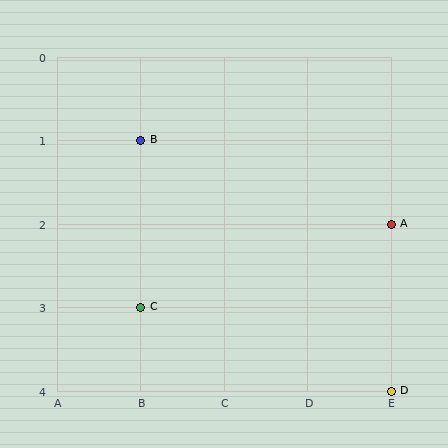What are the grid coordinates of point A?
Point A is at grid coordinates (E, 2).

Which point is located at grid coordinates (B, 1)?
Point B is at (B, 1).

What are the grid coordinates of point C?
Point C is at grid coordinates (B, 3).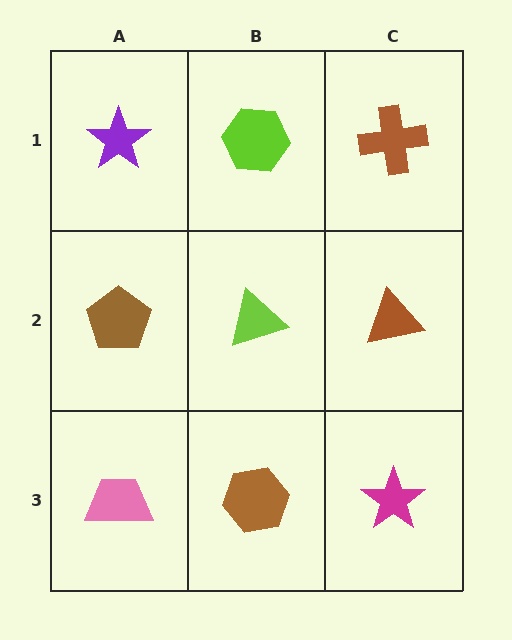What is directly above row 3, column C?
A brown triangle.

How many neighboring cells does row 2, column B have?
4.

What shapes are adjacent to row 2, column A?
A purple star (row 1, column A), a pink trapezoid (row 3, column A), a lime triangle (row 2, column B).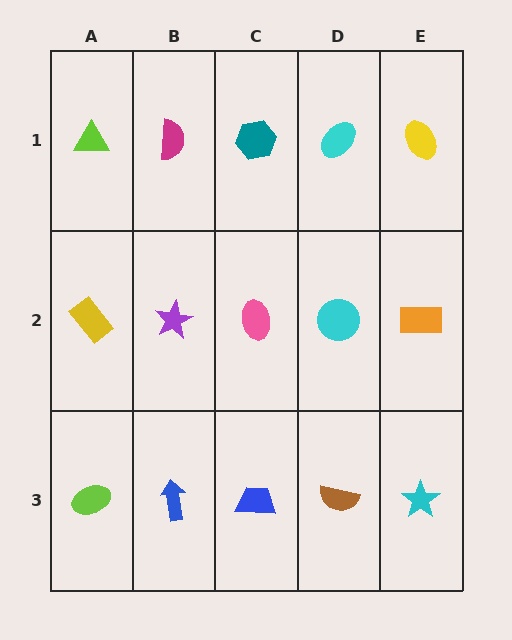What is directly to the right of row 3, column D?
A cyan star.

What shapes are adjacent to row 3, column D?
A cyan circle (row 2, column D), a blue trapezoid (row 3, column C), a cyan star (row 3, column E).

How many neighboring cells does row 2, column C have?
4.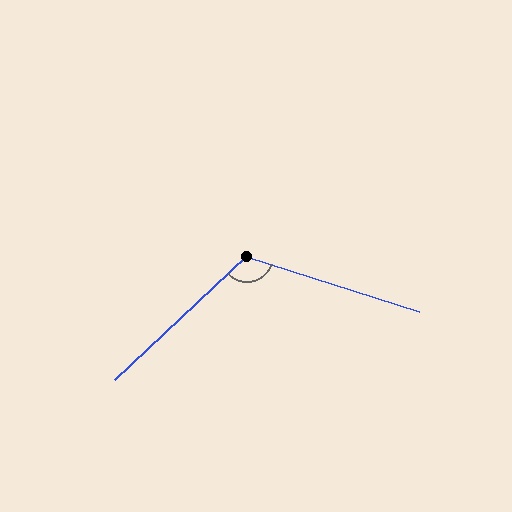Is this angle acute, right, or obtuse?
It is obtuse.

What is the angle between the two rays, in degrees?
Approximately 119 degrees.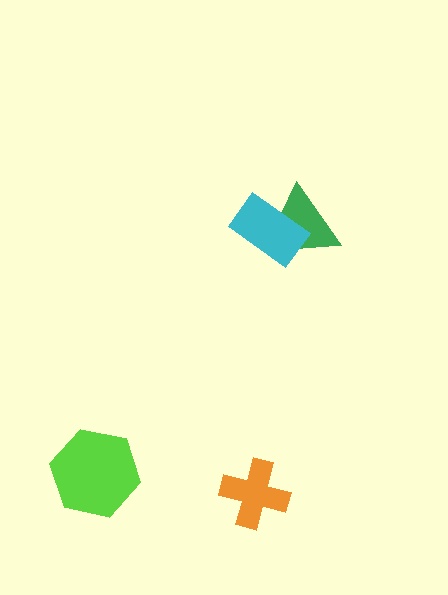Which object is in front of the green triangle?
The cyan rectangle is in front of the green triangle.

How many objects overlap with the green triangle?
1 object overlaps with the green triangle.